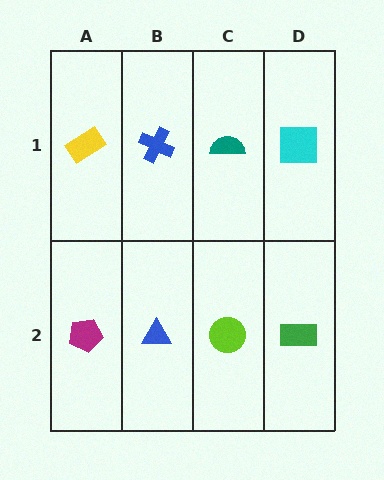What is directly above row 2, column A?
A yellow rectangle.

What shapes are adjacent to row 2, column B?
A blue cross (row 1, column B), a magenta pentagon (row 2, column A), a lime circle (row 2, column C).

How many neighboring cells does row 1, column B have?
3.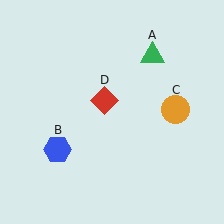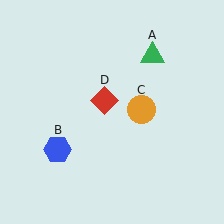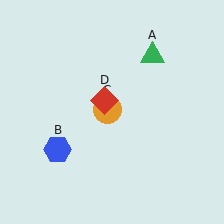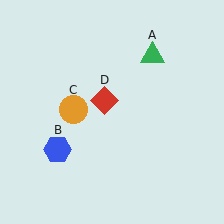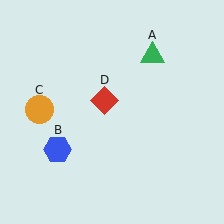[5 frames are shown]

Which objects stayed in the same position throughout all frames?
Green triangle (object A) and blue hexagon (object B) and red diamond (object D) remained stationary.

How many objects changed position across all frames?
1 object changed position: orange circle (object C).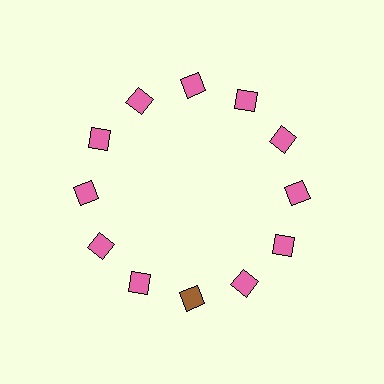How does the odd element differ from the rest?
It has a different color: brown instead of pink.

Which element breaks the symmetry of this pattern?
The brown diamond at roughly the 6 o'clock position breaks the symmetry. All other shapes are pink diamonds.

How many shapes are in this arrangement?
There are 12 shapes arranged in a ring pattern.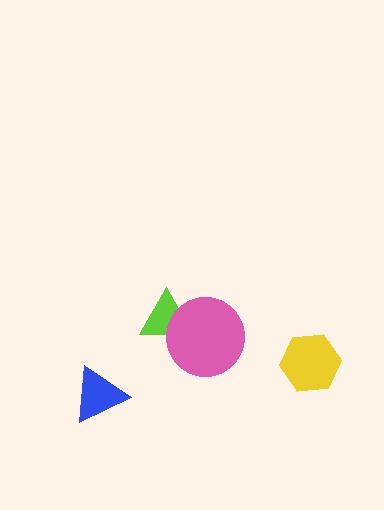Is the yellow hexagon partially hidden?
No, no other shape covers it.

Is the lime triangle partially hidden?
Yes, it is partially covered by another shape.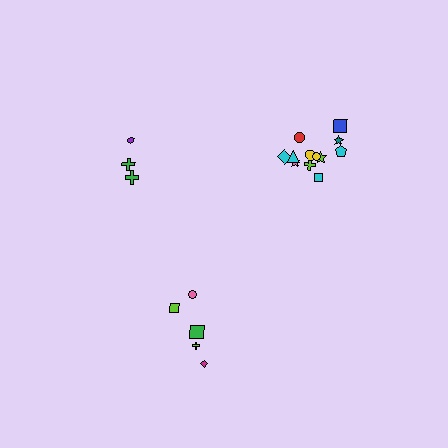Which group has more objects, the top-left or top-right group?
The top-right group.